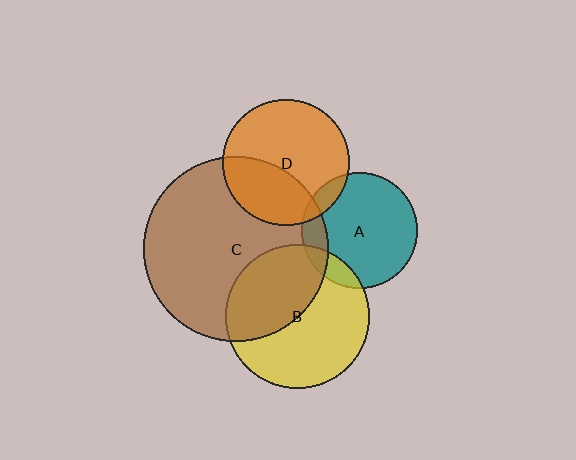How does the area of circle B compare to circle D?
Approximately 1.3 times.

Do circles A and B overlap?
Yes.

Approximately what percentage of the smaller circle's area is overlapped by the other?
Approximately 10%.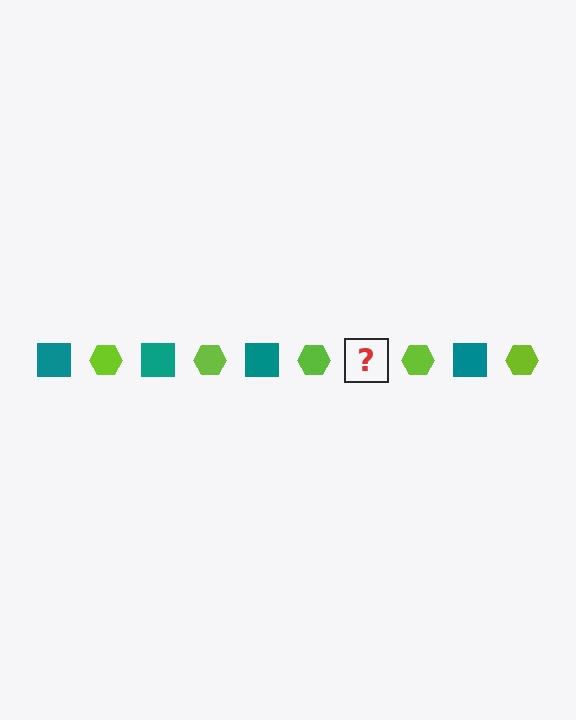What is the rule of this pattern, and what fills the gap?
The rule is that the pattern alternates between teal square and lime hexagon. The gap should be filled with a teal square.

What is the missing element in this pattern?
The missing element is a teal square.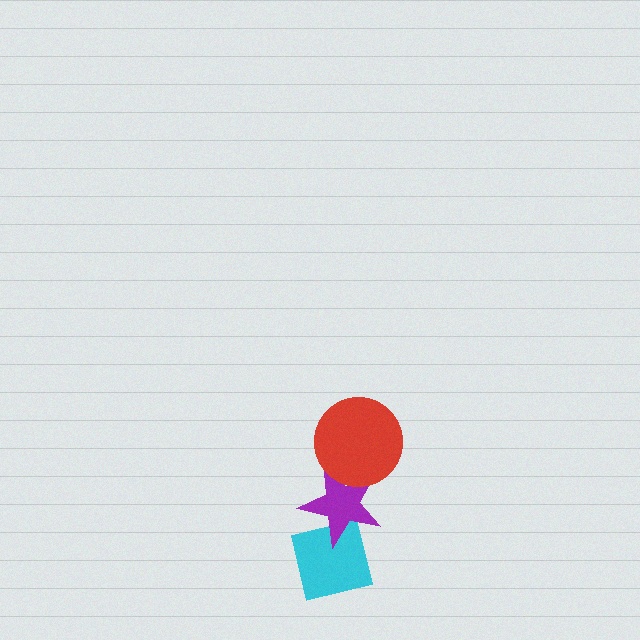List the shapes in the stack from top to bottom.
From top to bottom: the red circle, the purple star, the cyan square.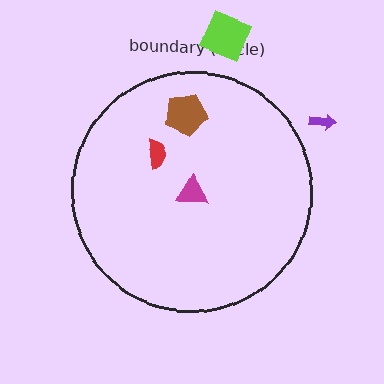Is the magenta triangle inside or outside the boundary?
Inside.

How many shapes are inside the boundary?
3 inside, 2 outside.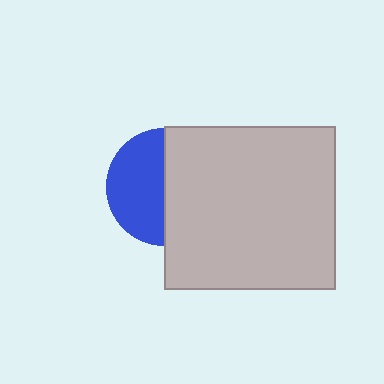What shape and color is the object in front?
The object in front is a light gray rectangle.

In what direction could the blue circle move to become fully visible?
The blue circle could move left. That would shift it out from behind the light gray rectangle entirely.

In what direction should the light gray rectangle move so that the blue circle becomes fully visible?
The light gray rectangle should move right. That is the shortest direction to clear the overlap and leave the blue circle fully visible.